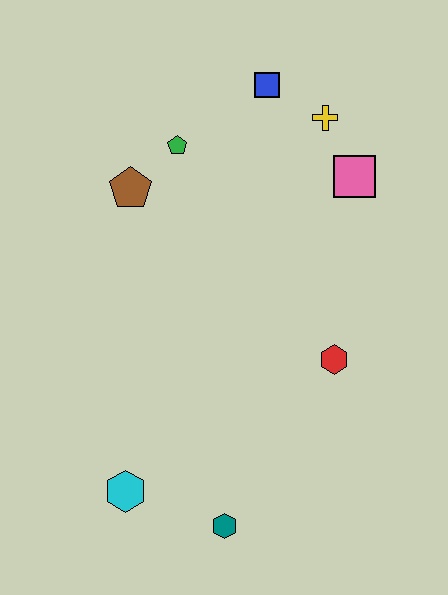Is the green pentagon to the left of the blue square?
Yes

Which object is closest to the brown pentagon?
The green pentagon is closest to the brown pentagon.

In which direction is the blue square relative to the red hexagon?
The blue square is above the red hexagon.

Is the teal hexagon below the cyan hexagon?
Yes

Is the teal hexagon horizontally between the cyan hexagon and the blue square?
Yes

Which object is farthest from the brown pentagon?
The teal hexagon is farthest from the brown pentagon.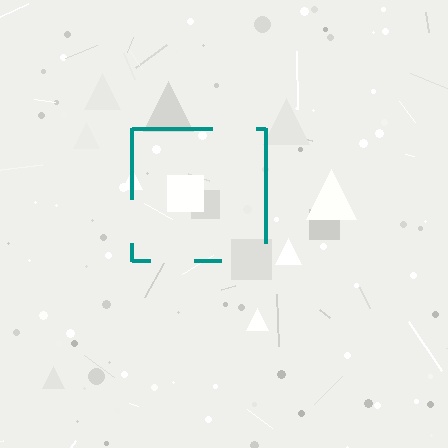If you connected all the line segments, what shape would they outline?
They would outline a square.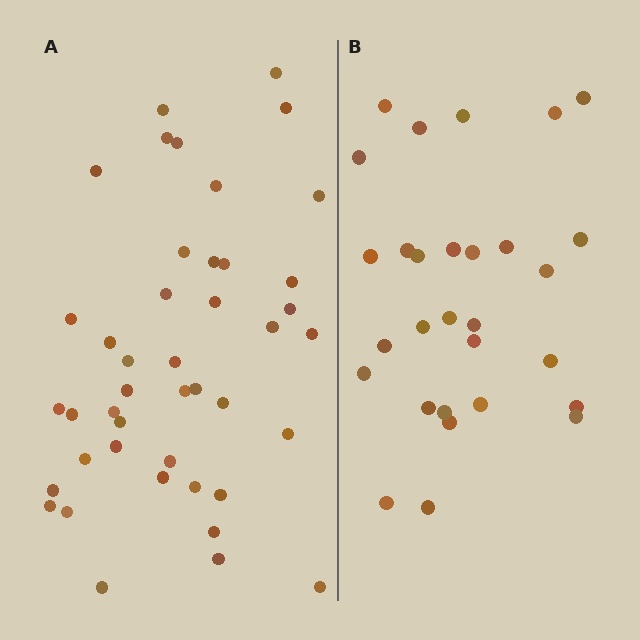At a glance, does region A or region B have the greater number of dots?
Region A (the left region) has more dots.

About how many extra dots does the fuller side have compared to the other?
Region A has approximately 15 more dots than region B.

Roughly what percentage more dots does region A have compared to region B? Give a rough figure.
About 50% more.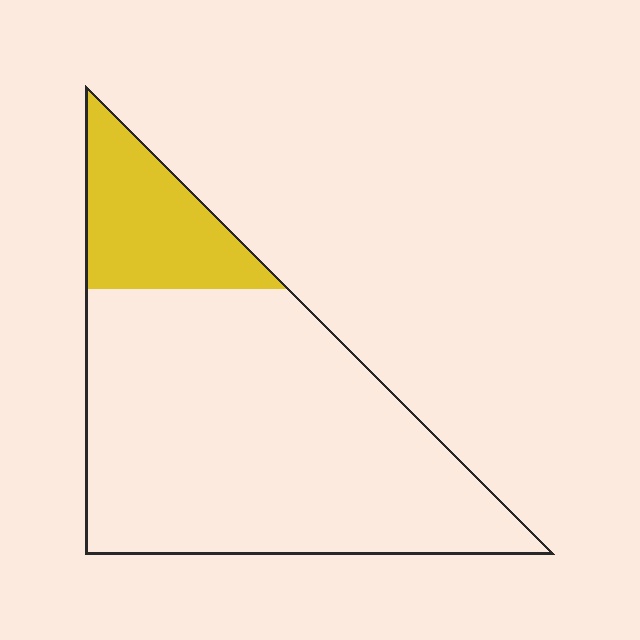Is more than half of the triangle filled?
No.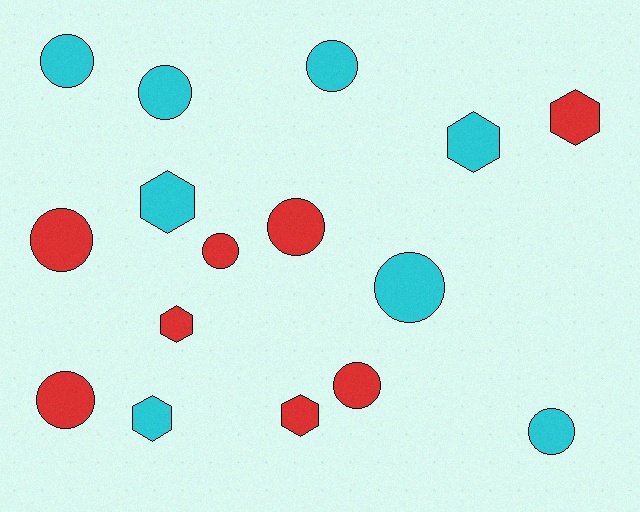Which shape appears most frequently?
Circle, with 10 objects.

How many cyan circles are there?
There are 5 cyan circles.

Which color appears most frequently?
Red, with 8 objects.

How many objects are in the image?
There are 16 objects.